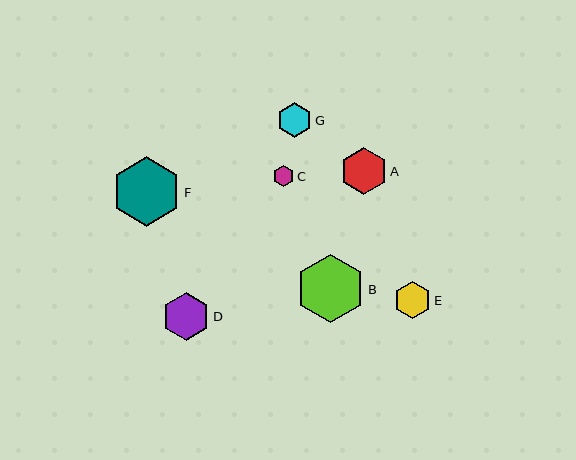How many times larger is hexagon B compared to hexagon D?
Hexagon B is approximately 1.4 times the size of hexagon D.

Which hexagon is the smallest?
Hexagon C is the smallest with a size of approximately 21 pixels.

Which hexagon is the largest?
Hexagon F is the largest with a size of approximately 70 pixels.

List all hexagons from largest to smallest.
From largest to smallest: F, B, D, A, E, G, C.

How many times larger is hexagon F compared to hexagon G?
Hexagon F is approximately 2.0 times the size of hexagon G.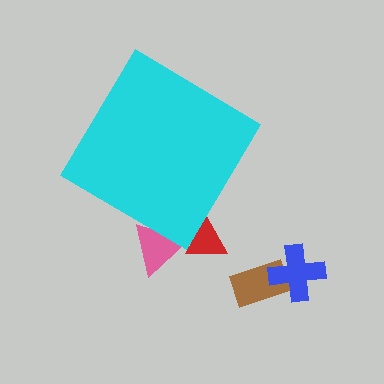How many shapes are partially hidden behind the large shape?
2 shapes are partially hidden.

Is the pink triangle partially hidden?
Yes, the pink triangle is partially hidden behind the cyan diamond.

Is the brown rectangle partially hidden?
No, the brown rectangle is fully visible.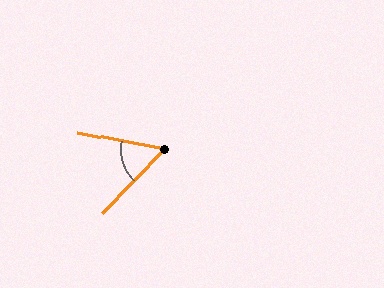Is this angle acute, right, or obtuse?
It is acute.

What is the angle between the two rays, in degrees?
Approximately 57 degrees.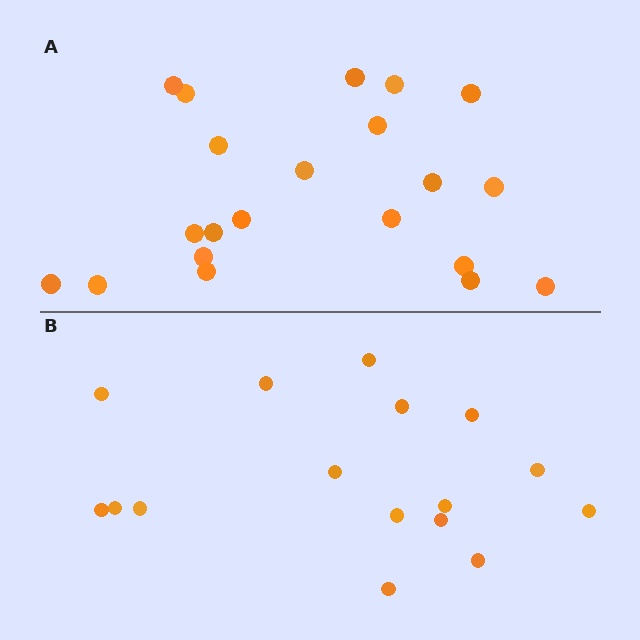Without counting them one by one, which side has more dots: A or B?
Region A (the top region) has more dots.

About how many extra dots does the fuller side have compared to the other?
Region A has about 5 more dots than region B.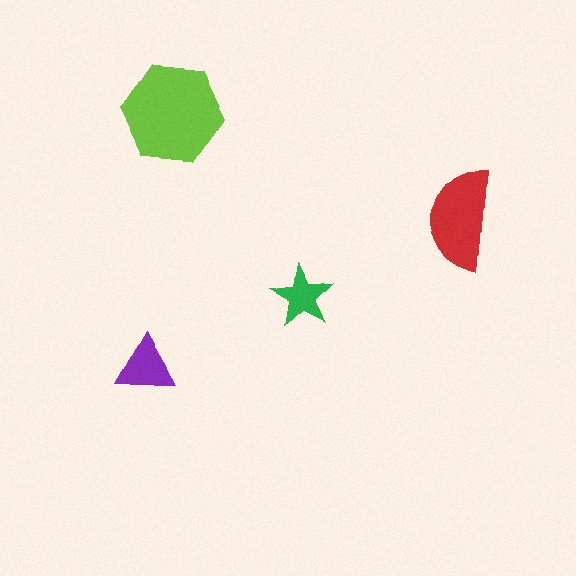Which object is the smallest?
The green star.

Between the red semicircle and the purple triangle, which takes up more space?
The red semicircle.